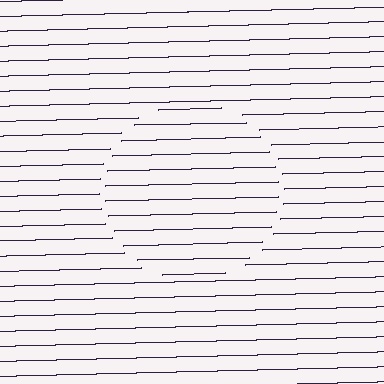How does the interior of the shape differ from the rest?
The interior of the shape contains the same grating, shifted by half a period — the contour is defined by the phase discontinuity where line-ends from the inner and outer gratings abut.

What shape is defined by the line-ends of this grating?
An illusory circle. The interior of the shape contains the same grating, shifted by half a period — the contour is defined by the phase discontinuity where line-ends from the inner and outer gratings abut.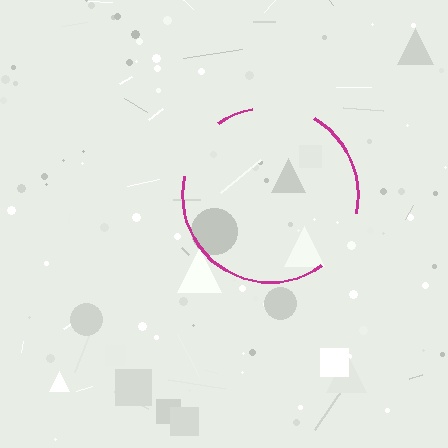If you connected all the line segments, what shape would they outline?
They would outline a circle.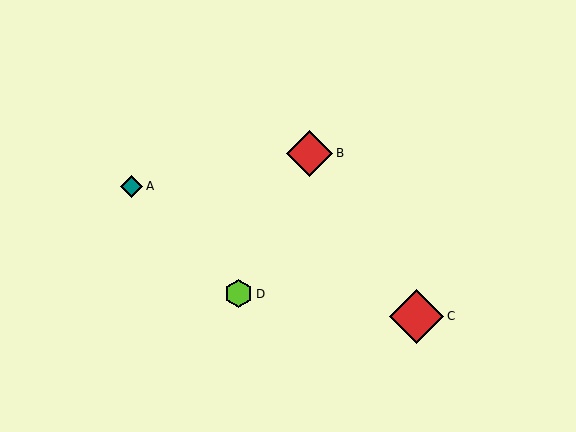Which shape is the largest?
The red diamond (labeled C) is the largest.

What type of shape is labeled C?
Shape C is a red diamond.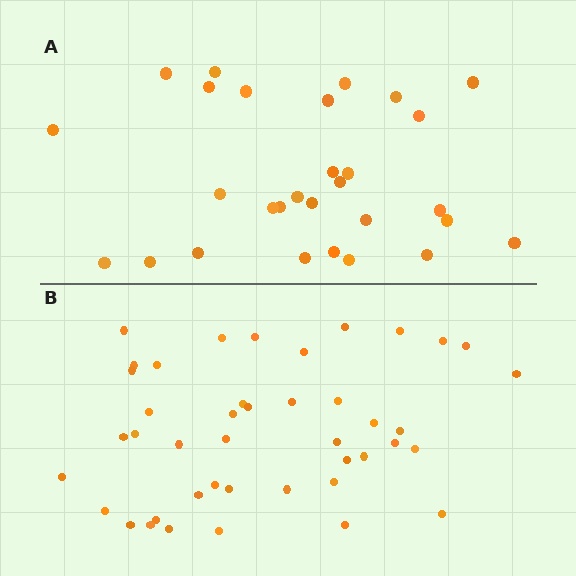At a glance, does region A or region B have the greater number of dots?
Region B (the bottom region) has more dots.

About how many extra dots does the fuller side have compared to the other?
Region B has approximately 15 more dots than region A.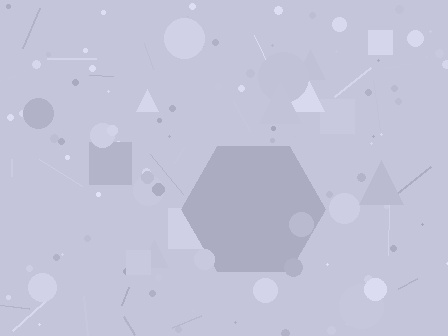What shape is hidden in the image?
A hexagon is hidden in the image.